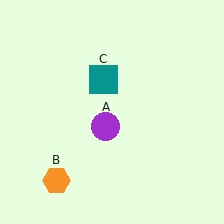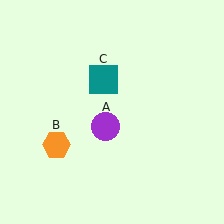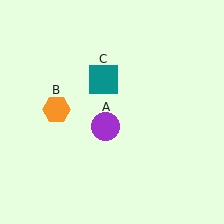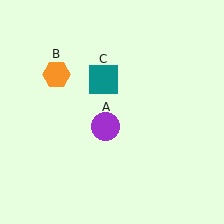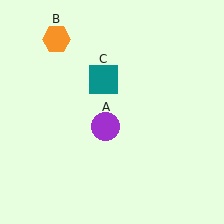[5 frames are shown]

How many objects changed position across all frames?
1 object changed position: orange hexagon (object B).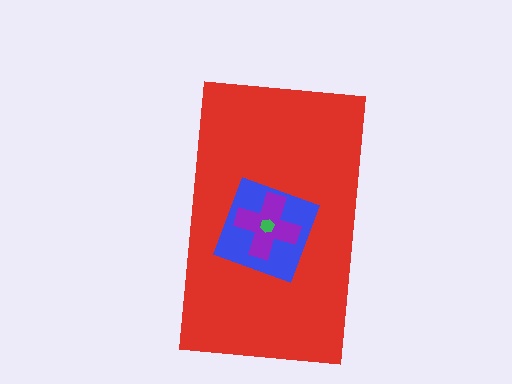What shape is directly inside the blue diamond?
The purple cross.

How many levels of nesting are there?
4.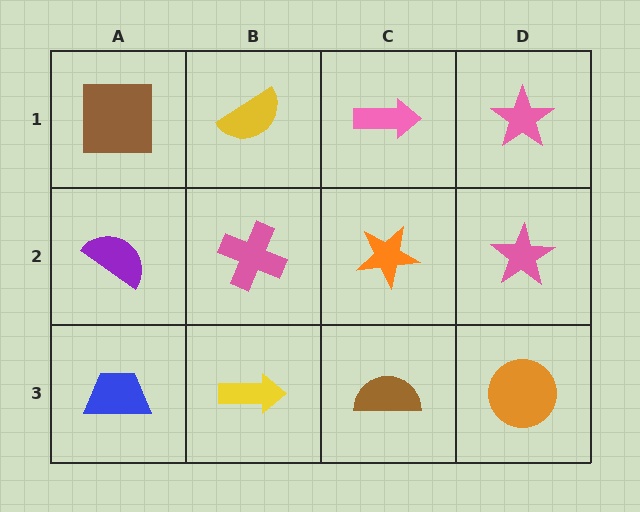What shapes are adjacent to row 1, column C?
An orange star (row 2, column C), a yellow semicircle (row 1, column B), a pink star (row 1, column D).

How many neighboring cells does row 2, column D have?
3.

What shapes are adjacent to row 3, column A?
A purple semicircle (row 2, column A), a yellow arrow (row 3, column B).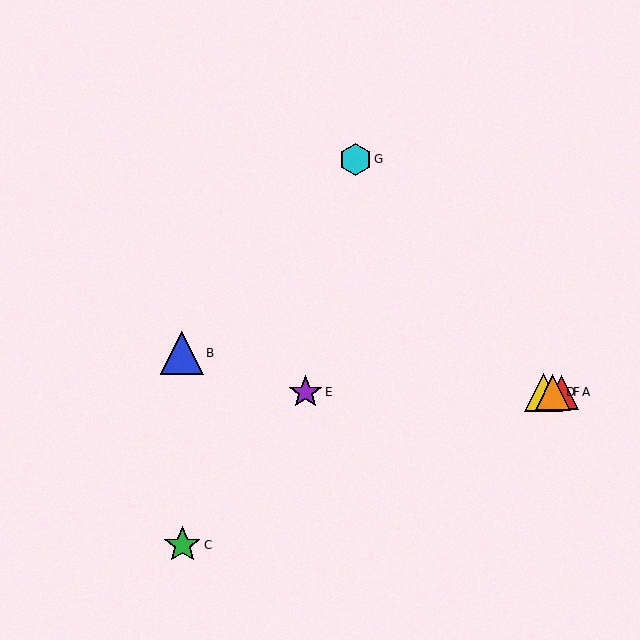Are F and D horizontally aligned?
Yes, both are at y≈392.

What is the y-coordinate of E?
Object E is at y≈392.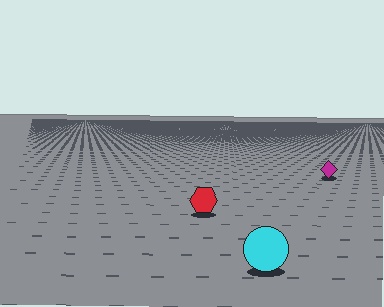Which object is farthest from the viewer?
The magenta diamond is farthest from the viewer. It appears smaller and the ground texture around it is denser.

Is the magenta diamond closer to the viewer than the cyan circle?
No. The cyan circle is closer — you can tell from the texture gradient: the ground texture is coarser near it.